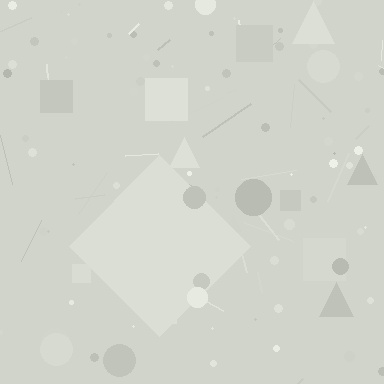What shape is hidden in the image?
A diamond is hidden in the image.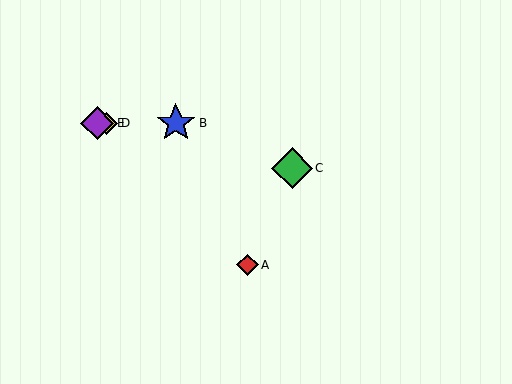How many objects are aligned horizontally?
3 objects (B, D, E) are aligned horizontally.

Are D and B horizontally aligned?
Yes, both are at y≈123.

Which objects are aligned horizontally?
Objects B, D, E are aligned horizontally.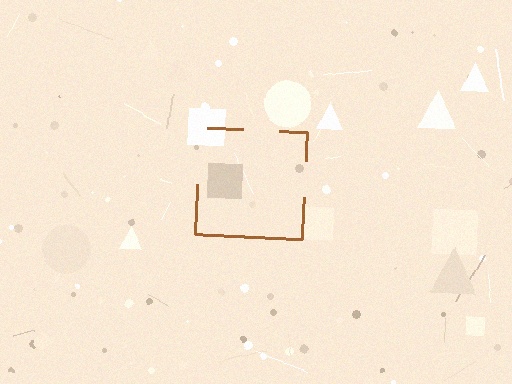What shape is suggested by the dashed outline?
The dashed outline suggests a square.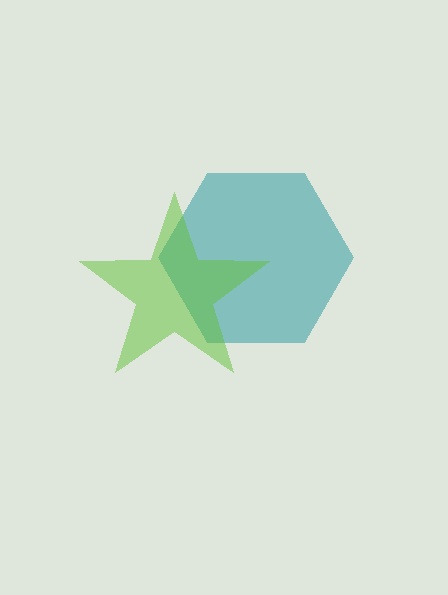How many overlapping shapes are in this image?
There are 2 overlapping shapes in the image.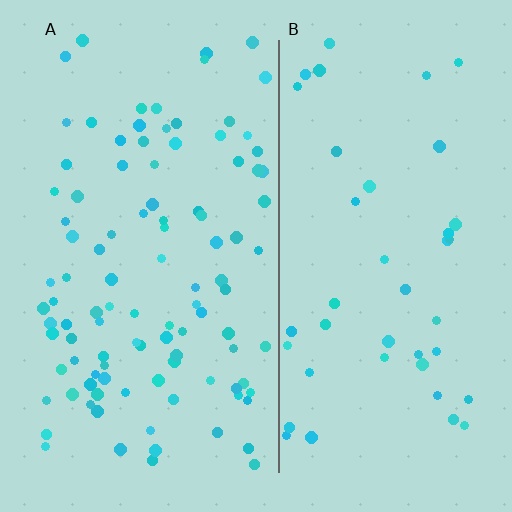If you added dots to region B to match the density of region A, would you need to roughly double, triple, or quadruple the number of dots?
Approximately double.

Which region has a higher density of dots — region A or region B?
A (the left).